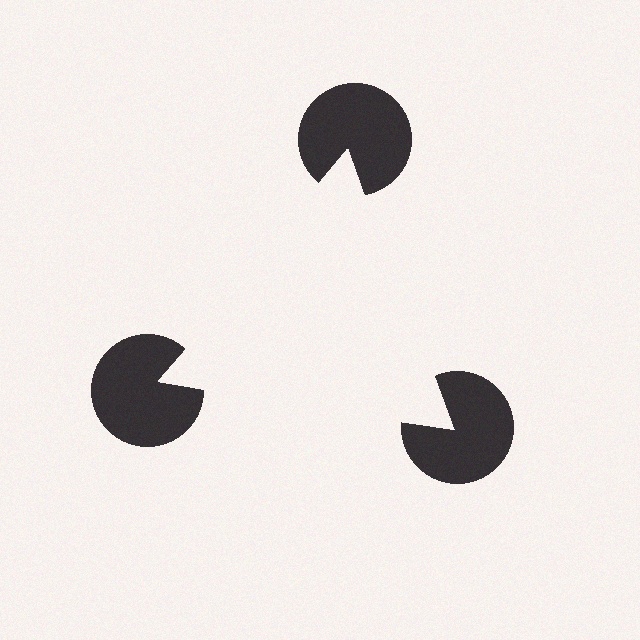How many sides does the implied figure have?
3 sides.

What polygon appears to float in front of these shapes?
An illusory triangle — its edges are inferred from the aligned wedge cuts in the pac-man discs, not physically drawn.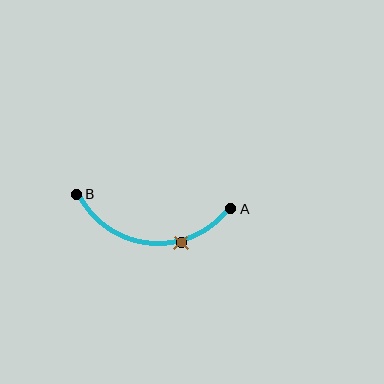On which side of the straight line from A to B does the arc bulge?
The arc bulges below the straight line connecting A and B.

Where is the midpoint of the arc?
The arc midpoint is the point on the curve farthest from the straight line joining A and B. It sits below that line.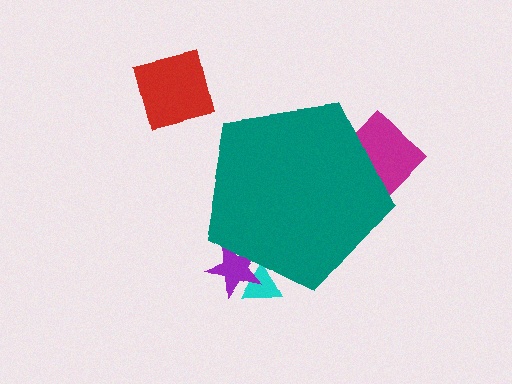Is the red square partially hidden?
No, the red square is fully visible.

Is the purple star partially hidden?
Yes, the purple star is partially hidden behind the teal pentagon.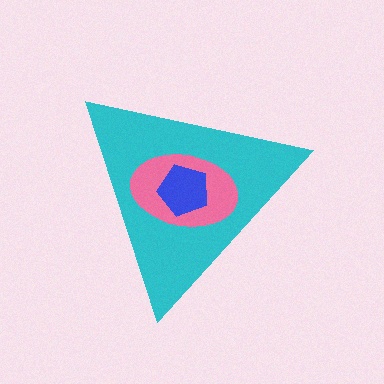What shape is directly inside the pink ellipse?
The blue pentagon.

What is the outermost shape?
The cyan triangle.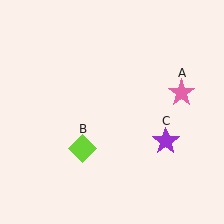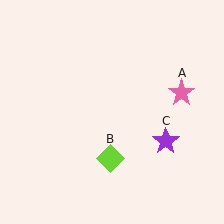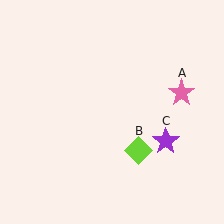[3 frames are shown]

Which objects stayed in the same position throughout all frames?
Pink star (object A) and purple star (object C) remained stationary.